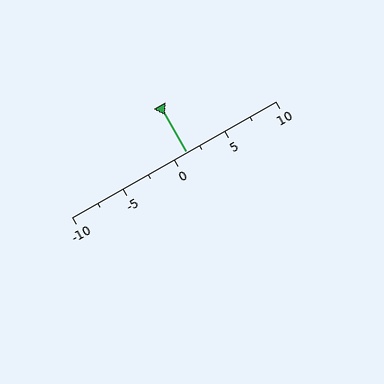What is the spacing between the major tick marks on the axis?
The major ticks are spaced 5 apart.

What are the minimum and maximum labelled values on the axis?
The axis runs from -10 to 10.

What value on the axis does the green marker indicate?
The marker indicates approximately 1.2.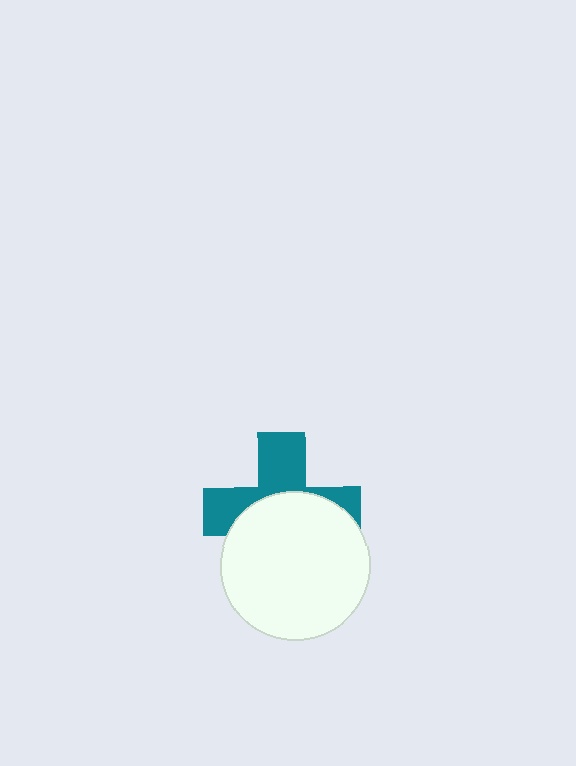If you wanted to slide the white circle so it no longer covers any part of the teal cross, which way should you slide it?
Slide it down — that is the most direct way to separate the two shapes.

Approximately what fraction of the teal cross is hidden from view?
Roughly 54% of the teal cross is hidden behind the white circle.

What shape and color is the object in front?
The object in front is a white circle.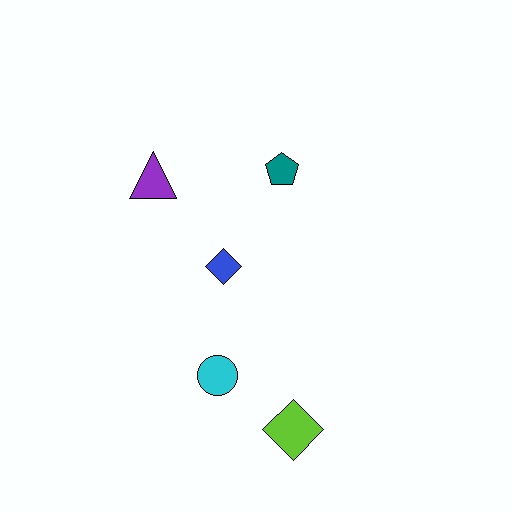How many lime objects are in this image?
There is 1 lime object.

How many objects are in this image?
There are 5 objects.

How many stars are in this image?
There are no stars.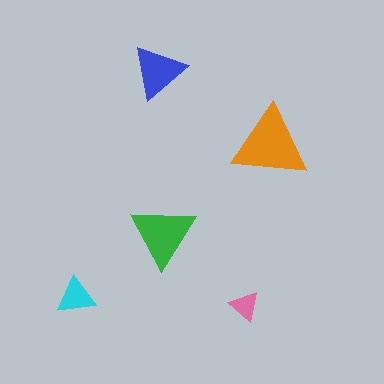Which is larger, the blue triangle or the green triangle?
The green one.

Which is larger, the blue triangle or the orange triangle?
The orange one.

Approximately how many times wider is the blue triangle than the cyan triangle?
About 1.5 times wider.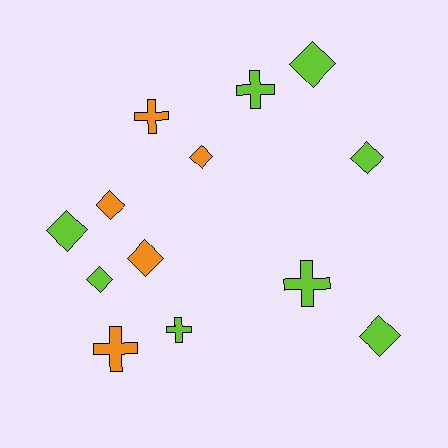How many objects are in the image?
There are 13 objects.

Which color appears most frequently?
Lime, with 8 objects.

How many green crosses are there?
There are no green crosses.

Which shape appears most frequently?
Diamond, with 8 objects.